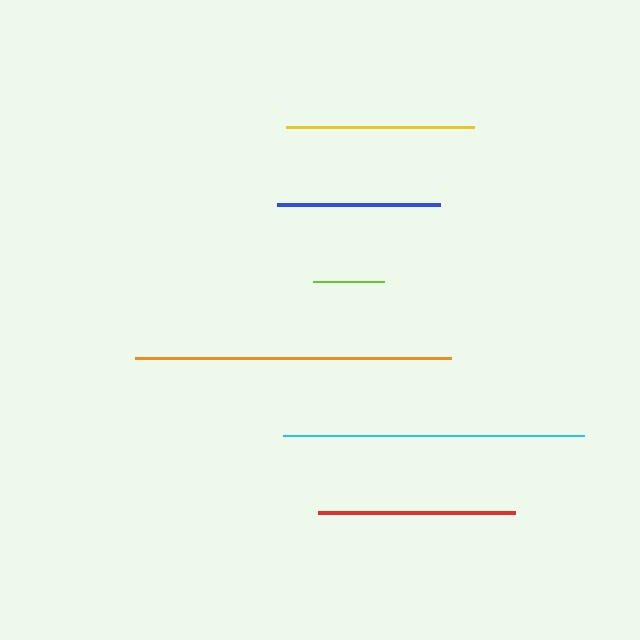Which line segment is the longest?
The orange line is the longest at approximately 316 pixels.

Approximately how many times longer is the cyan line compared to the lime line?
The cyan line is approximately 4.2 times the length of the lime line.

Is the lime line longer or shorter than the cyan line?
The cyan line is longer than the lime line.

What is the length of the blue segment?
The blue segment is approximately 163 pixels long.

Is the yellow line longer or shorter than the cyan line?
The cyan line is longer than the yellow line.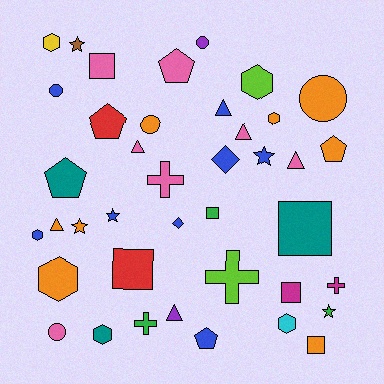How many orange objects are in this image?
There are 8 orange objects.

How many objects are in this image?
There are 40 objects.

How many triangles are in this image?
There are 6 triangles.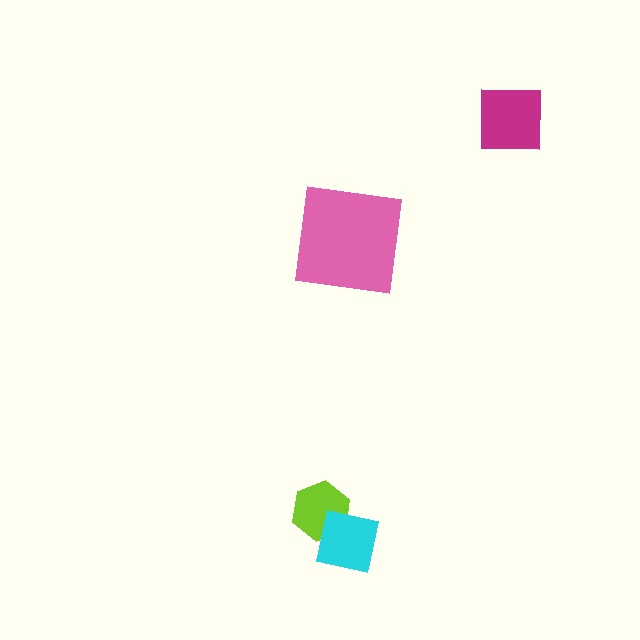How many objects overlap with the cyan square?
1 object overlaps with the cyan square.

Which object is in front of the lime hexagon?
The cyan square is in front of the lime hexagon.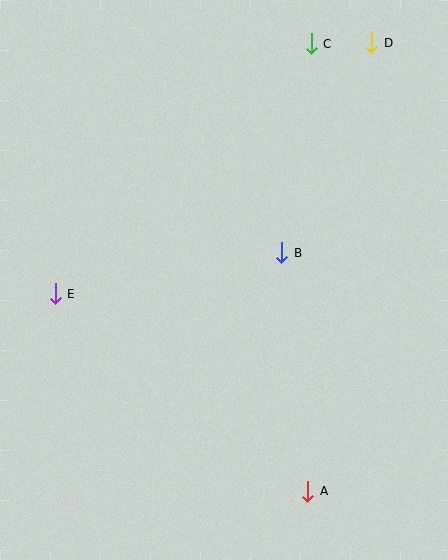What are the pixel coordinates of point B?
Point B is at (281, 253).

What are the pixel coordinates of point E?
Point E is at (55, 294).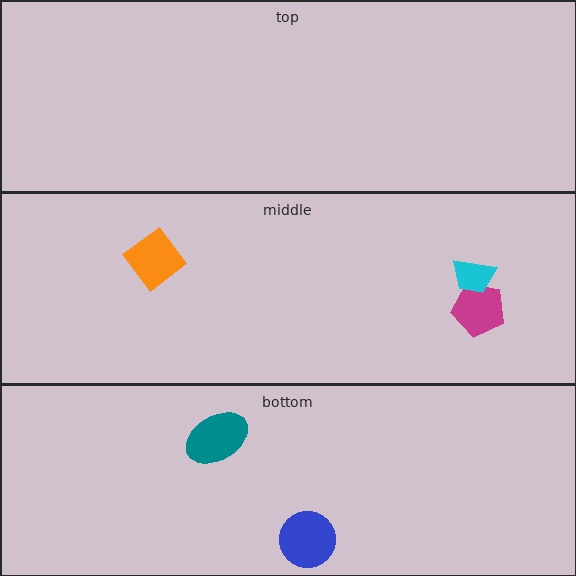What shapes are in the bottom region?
The blue circle, the teal ellipse.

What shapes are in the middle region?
The magenta pentagon, the cyan trapezoid, the orange diamond.